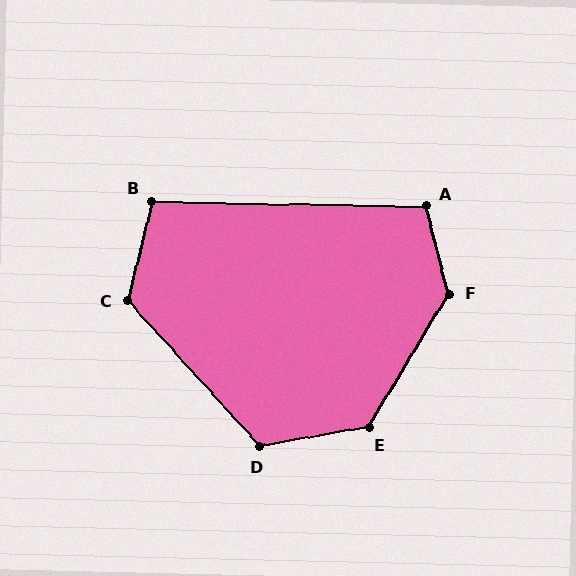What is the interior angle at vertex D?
Approximately 122 degrees (obtuse).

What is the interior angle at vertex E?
Approximately 131 degrees (obtuse).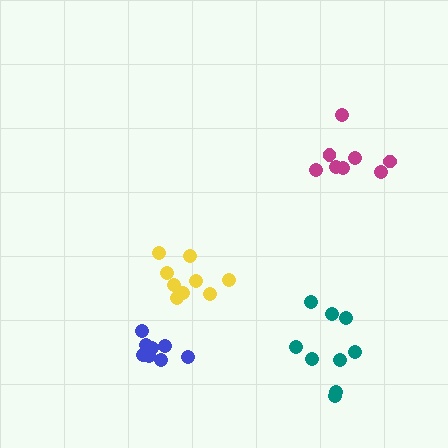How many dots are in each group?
Group 1: 8 dots, Group 2: 9 dots, Group 3: 8 dots, Group 4: 9 dots (34 total).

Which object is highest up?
The magenta cluster is topmost.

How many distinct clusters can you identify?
There are 4 distinct clusters.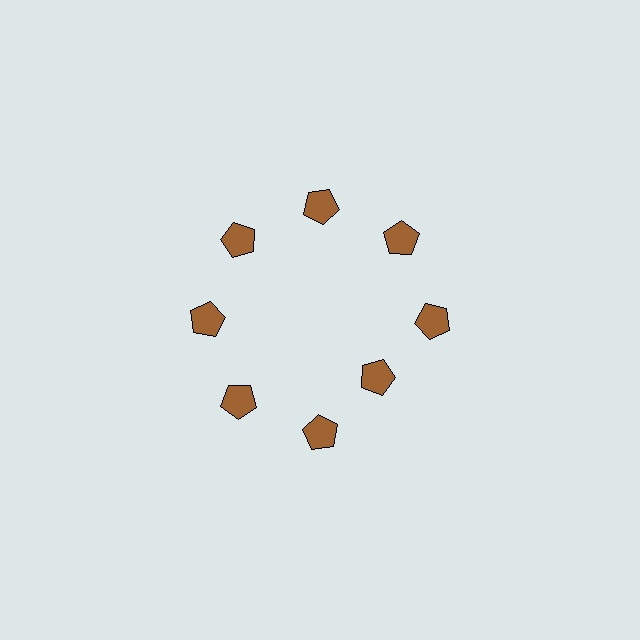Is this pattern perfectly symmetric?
No. The 8 brown pentagons are arranged in a ring, but one element near the 4 o'clock position is pulled inward toward the center, breaking the 8-fold rotational symmetry.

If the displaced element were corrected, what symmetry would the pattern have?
It would have 8-fold rotational symmetry — the pattern would map onto itself every 45 degrees.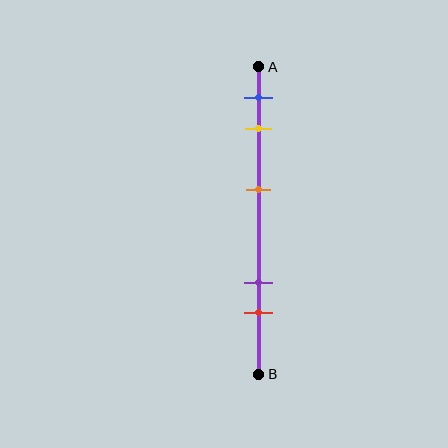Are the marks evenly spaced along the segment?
No, the marks are not evenly spaced.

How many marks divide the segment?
There are 5 marks dividing the segment.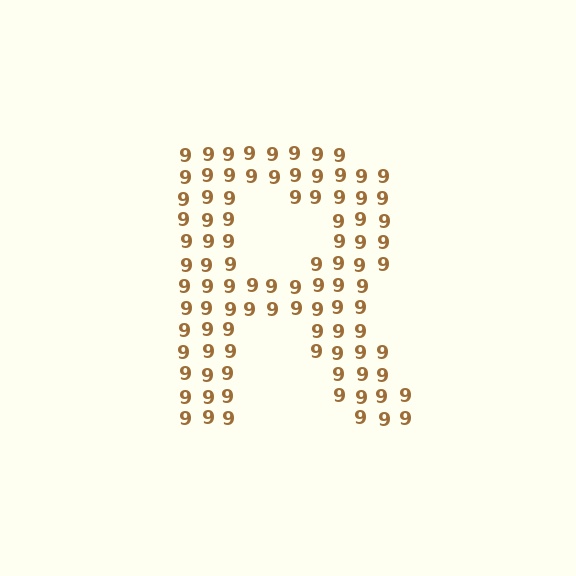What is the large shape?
The large shape is the letter R.